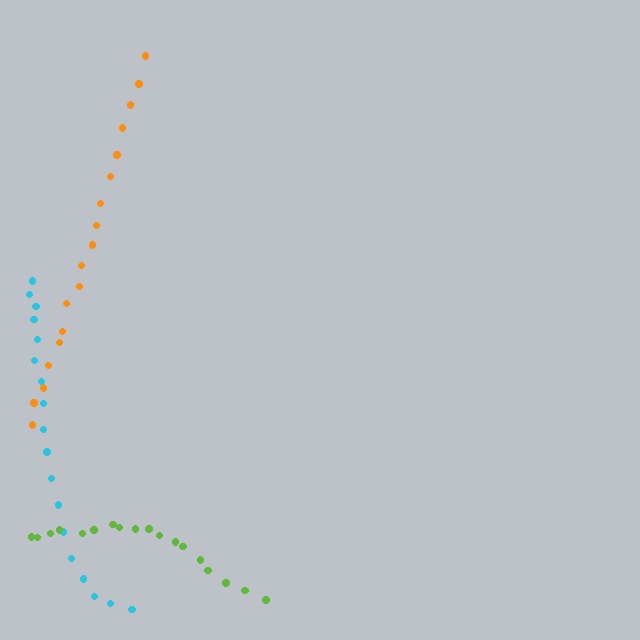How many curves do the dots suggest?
There are 3 distinct paths.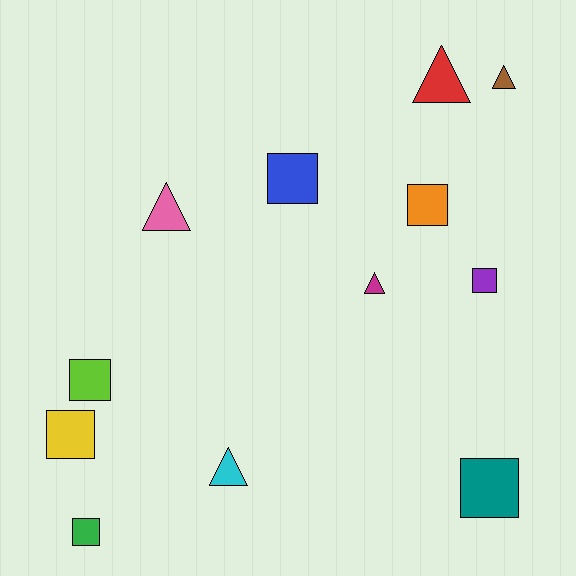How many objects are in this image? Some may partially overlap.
There are 12 objects.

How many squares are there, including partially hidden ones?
There are 7 squares.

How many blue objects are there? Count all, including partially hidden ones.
There is 1 blue object.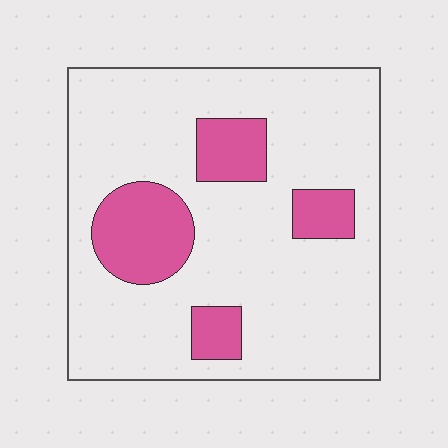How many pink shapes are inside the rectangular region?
4.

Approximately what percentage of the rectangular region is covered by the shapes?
Approximately 20%.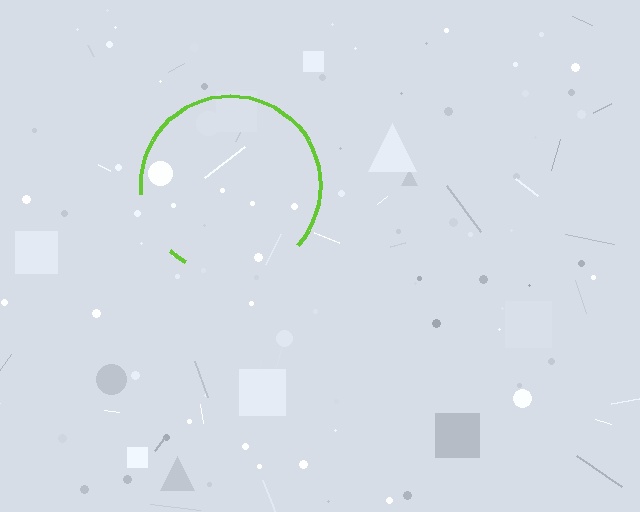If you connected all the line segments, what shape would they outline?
They would outline a circle.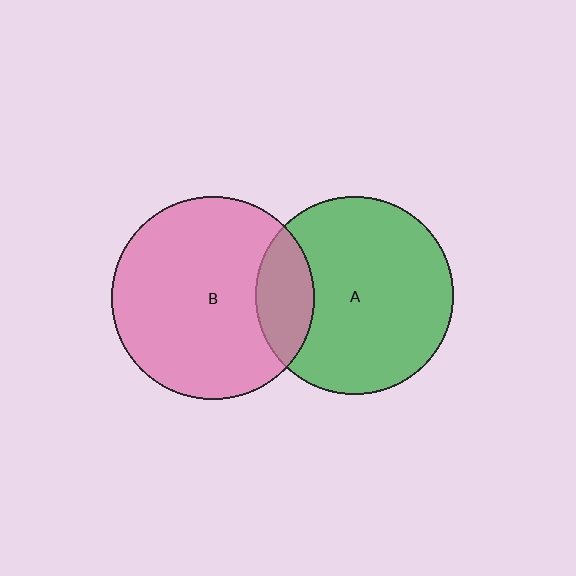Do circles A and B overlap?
Yes.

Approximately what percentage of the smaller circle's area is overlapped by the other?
Approximately 20%.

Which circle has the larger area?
Circle B (pink).